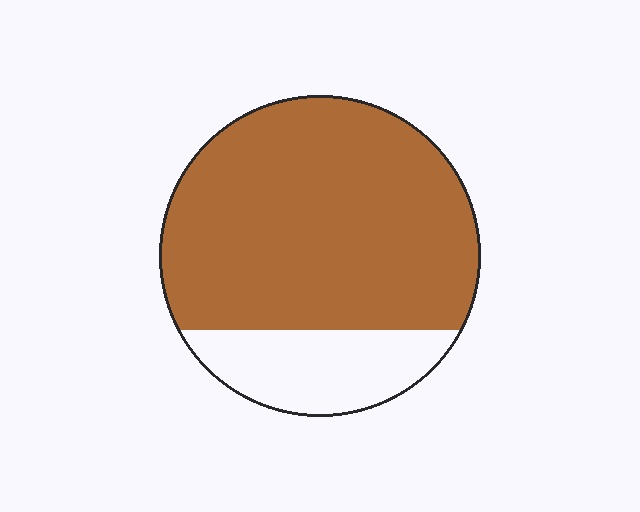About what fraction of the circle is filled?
About four fifths (4/5).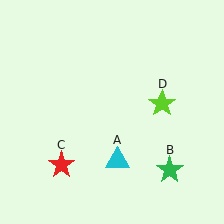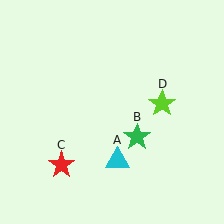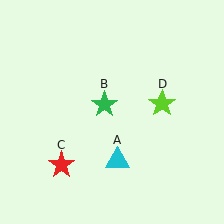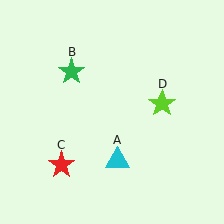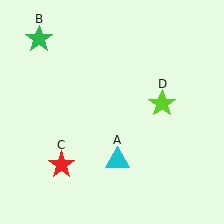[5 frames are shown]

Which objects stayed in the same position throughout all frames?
Cyan triangle (object A) and red star (object C) and lime star (object D) remained stationary.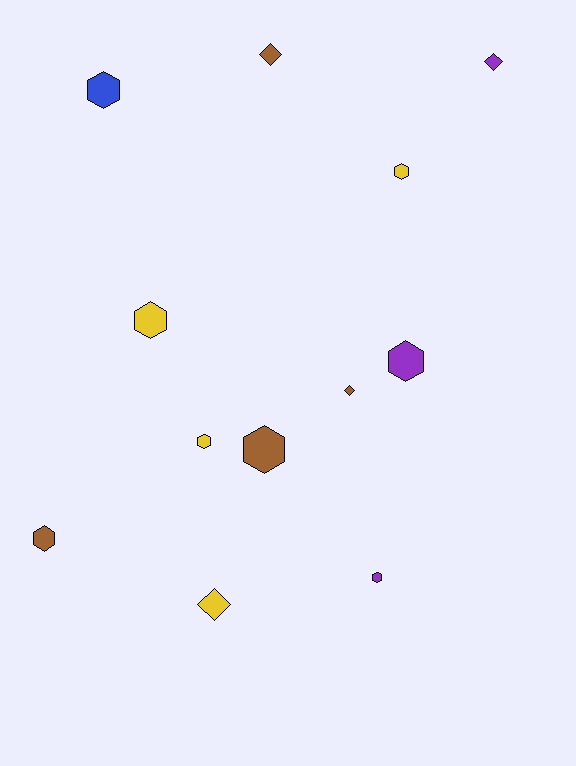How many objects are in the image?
There are 12 objects.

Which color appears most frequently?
Brown, with 4 objects.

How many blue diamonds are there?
There are no blue diamonds.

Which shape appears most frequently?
Hexagon, with 8 objects.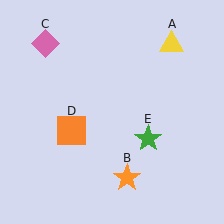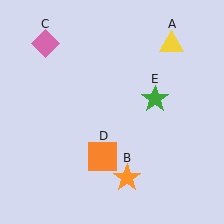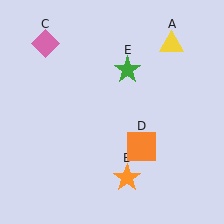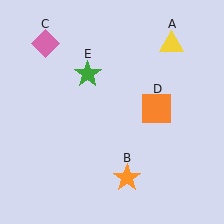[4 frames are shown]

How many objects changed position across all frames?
2 objects changed position: orange square (object D), green star (object E).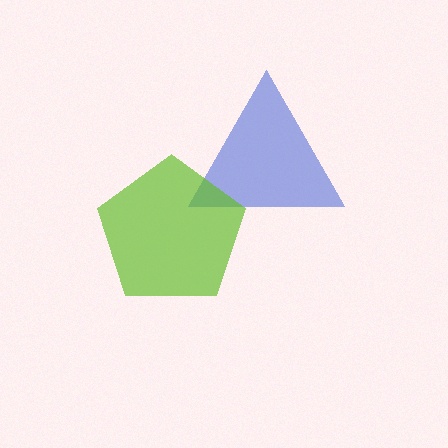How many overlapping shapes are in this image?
There are 2 overlapping shapes in the image.